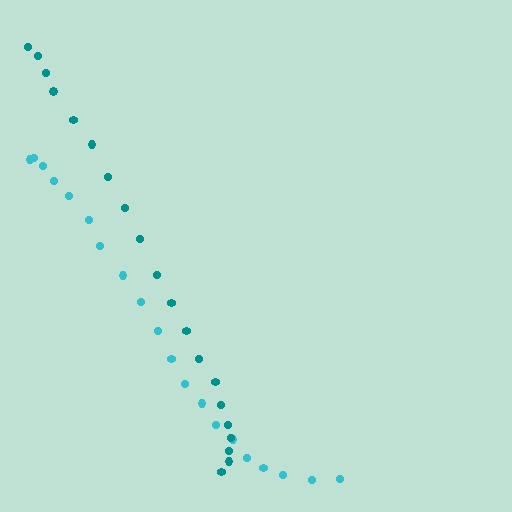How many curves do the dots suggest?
There are 2 distinct paths.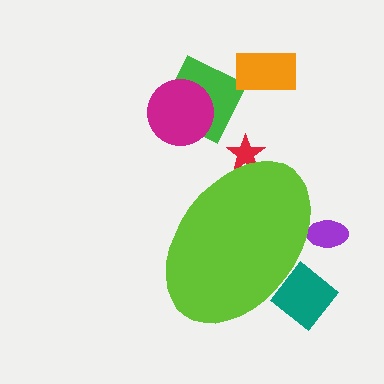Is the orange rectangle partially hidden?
No, the orange rectangle is fully visible.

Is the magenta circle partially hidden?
No, the magenta circle is fully visible.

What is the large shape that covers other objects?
A lime ellipse.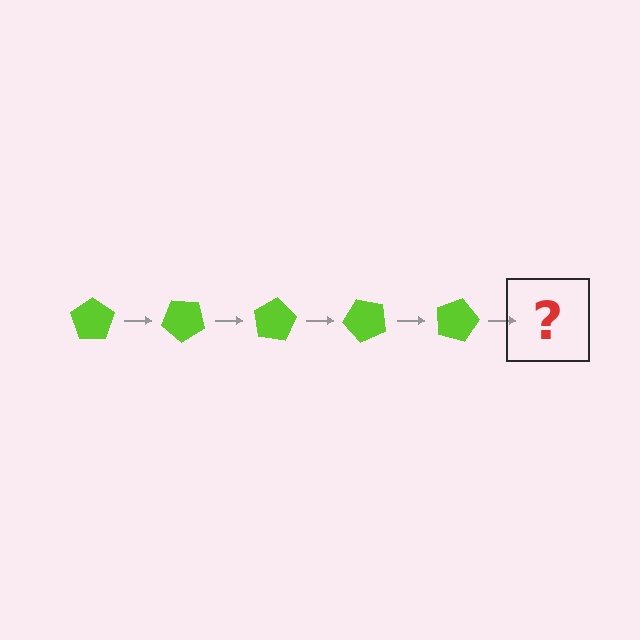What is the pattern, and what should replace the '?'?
The pattern is that the pentagon rotates 40 degrees each step. The '?' should be a lime pentagon rotated 200 degrees.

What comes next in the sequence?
The next element should be a lime pentagon rotated 200 degrees.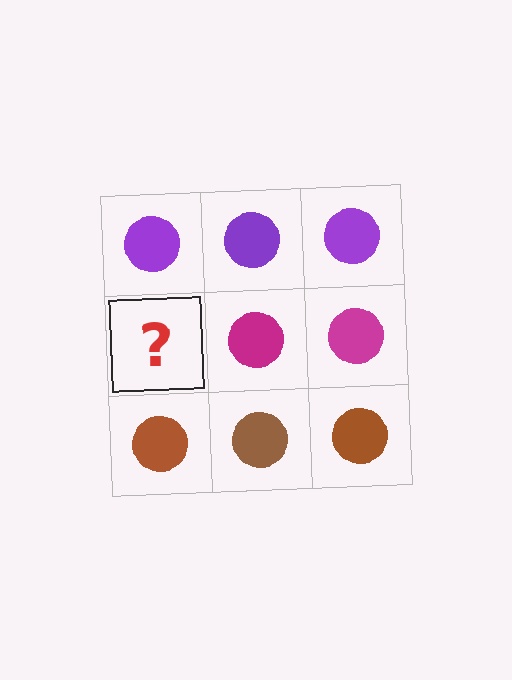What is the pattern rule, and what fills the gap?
The rule is that each row has a consistent color. The gap should be filled with a magenta circle.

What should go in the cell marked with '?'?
The missing cell should contain a magenta circle.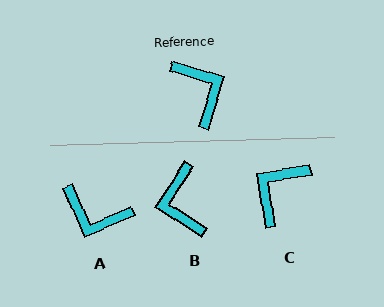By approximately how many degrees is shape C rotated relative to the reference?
Approximately 117 degrees counter-clockwise.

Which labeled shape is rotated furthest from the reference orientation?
B, about 164 degrees away.